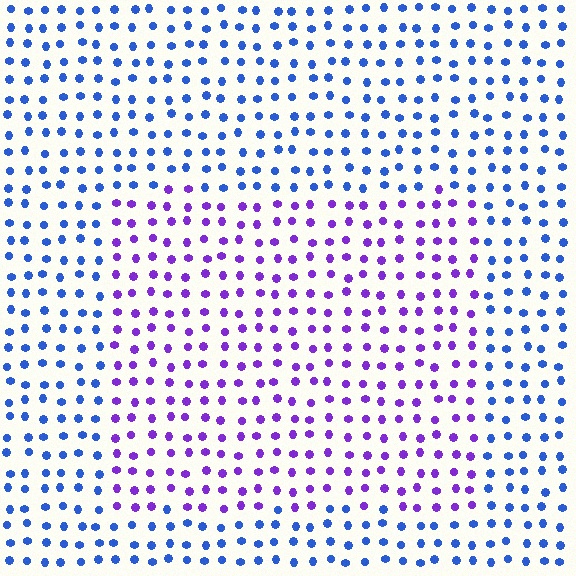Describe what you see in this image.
The image is filled with small blue elements in a uniform arrangement. A rectangle-shaped region is visible where the elements are tinted to a slightly different hue, forming a subtle color boundary.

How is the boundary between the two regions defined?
The boundary is defined purely by a slight shift in hue (about 49 degrees). Spacing, size, and orientation are identical on both sides.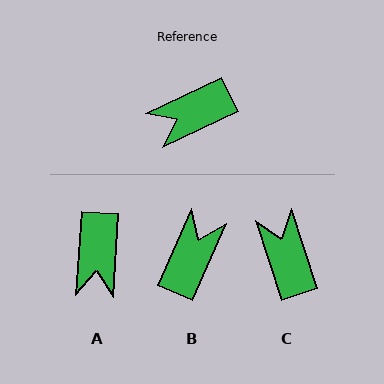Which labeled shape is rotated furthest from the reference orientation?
B, about 140 degrees away.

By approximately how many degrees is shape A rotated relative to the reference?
Approximately 61 degrees counter-clockwise.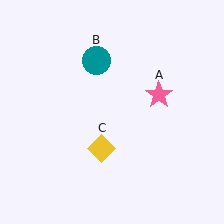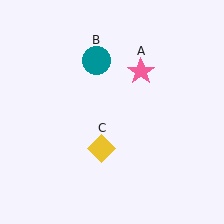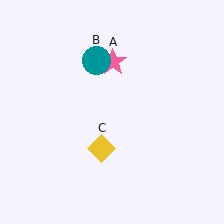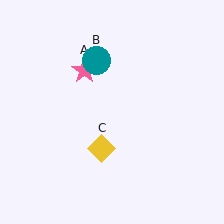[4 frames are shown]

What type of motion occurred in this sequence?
The pink star (object A) rotated counterclockwise around the center of the scene.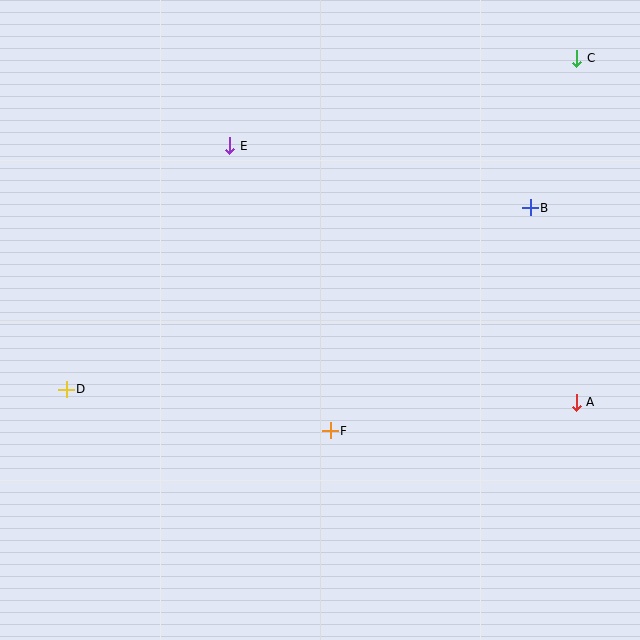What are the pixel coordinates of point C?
Point C is at (577, 58).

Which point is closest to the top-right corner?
Point C is closest to the top-right corner.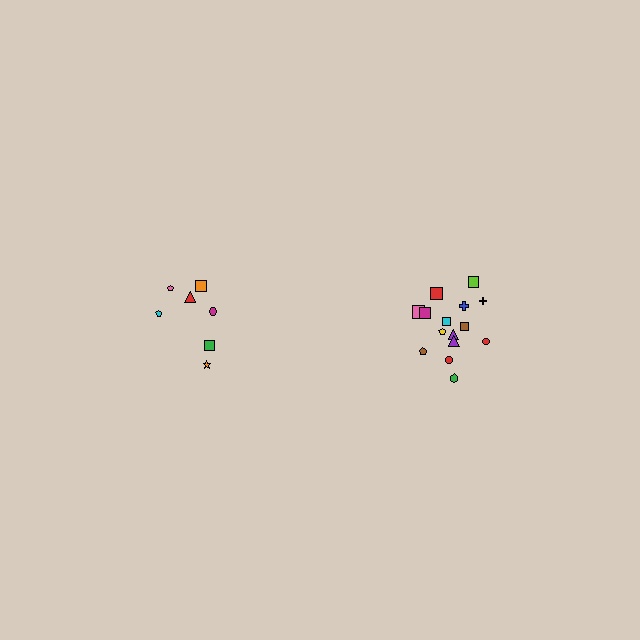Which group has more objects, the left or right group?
The right group.